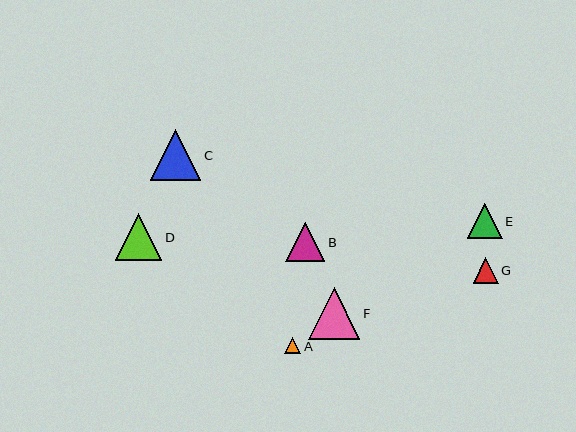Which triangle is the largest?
Triangle F is the largest with a size of approximately 52 pixels.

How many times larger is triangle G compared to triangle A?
Triangle G is approximately 1.6 times the size of triangle A.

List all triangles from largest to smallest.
From largest to smallest: F, C, D, B, E, G, A.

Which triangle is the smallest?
Triangle A is the smallest with a size of approximately 16 pixels.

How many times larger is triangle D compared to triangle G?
Triangle D is approximately 1.9 times the size of triangle G.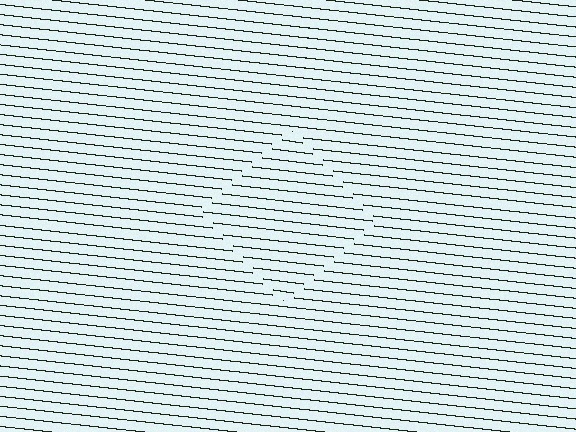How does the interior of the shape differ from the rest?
The interior of the shape contains the same grating, shifted by half a period — the contour is defined by the phase discontinuity where line-ends from the inner and outer gratings abut.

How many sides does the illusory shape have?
4 sides — the line-ends trace a square.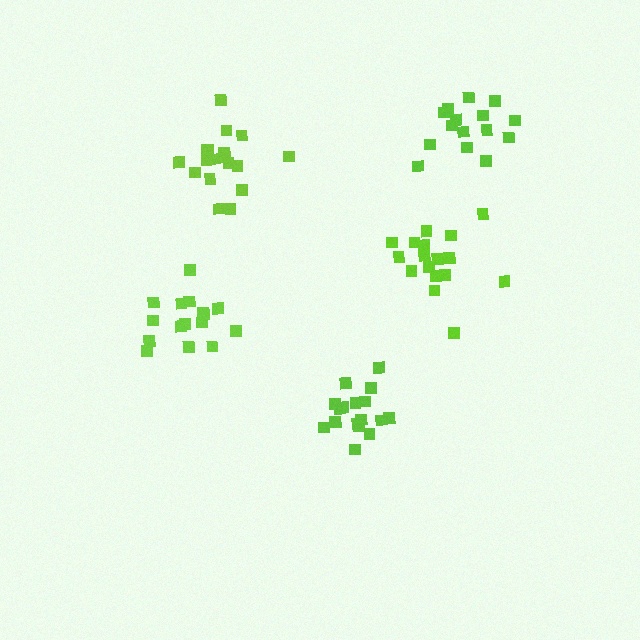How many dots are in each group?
Group 1: 17 dots, Group 2: 18 dots, Group 3: 18 dots, Group 4: 16 dots, Group 5: 15 dots (84 total).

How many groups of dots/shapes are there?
There are 5 groups.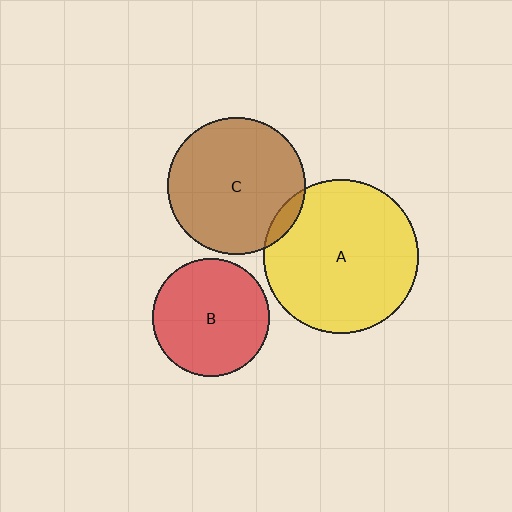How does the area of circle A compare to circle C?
Approximately 1.3 times.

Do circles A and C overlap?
Yes.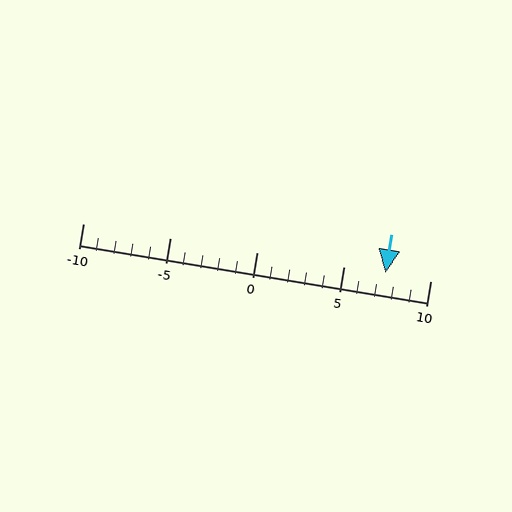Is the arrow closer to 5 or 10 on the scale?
The arrow is closer to 5.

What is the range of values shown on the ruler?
The ruler shows values from -10 to 10.